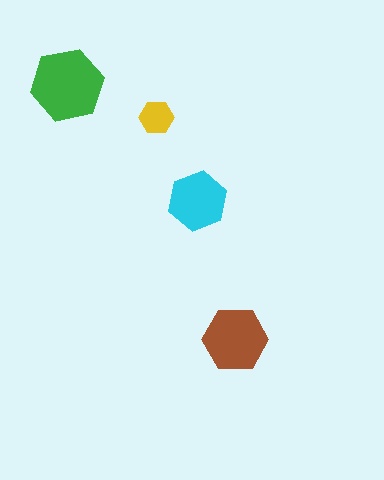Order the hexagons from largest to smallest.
the green one, the brown one, the cyan one, the yellow one.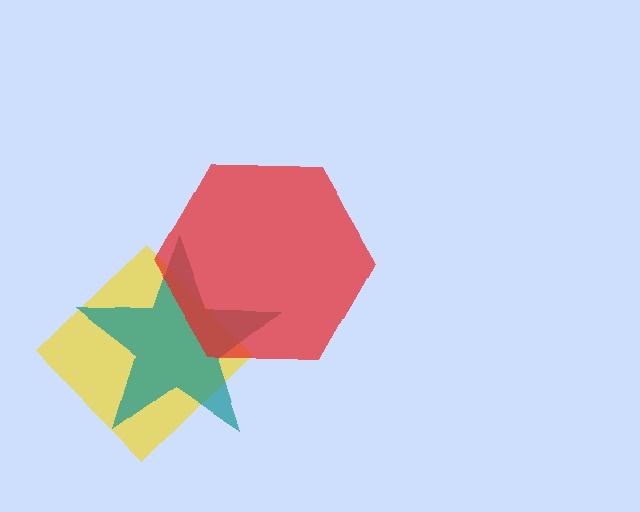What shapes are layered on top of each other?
The layered shapes are: a yellow diamond, a teal star, a red hexagon.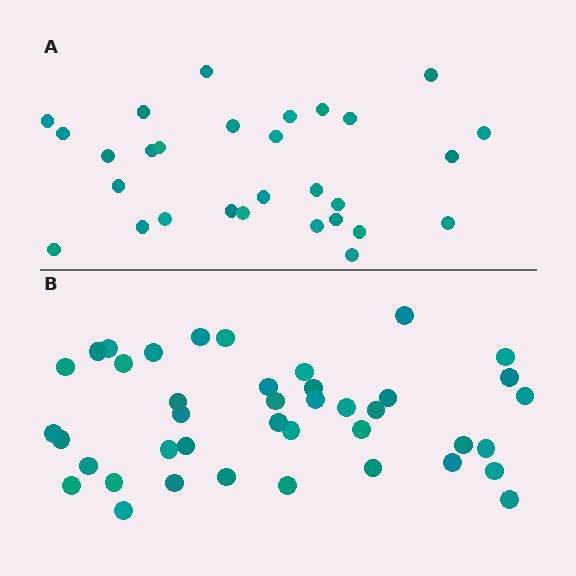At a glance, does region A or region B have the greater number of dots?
Region B (the bottom region) has more dots.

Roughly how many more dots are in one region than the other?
Region B has roughly 12 or so more dots than region A.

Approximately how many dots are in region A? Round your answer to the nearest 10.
About 30 dots. (The exact count is 29, which rounds to 30.)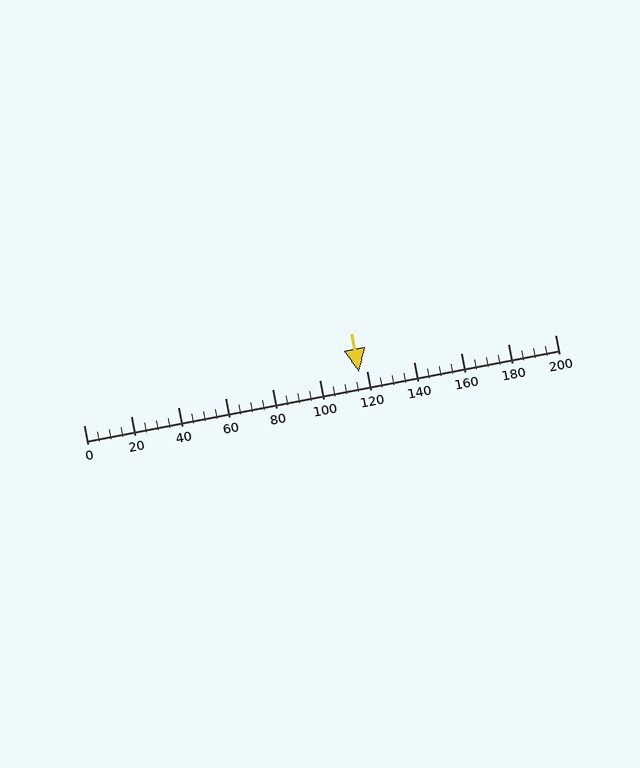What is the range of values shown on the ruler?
The ruler shows values from 0 to 200.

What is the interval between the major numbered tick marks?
The major tick marks are spaced 20 units apart.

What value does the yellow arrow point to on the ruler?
The yellow arrow points to approximately 117.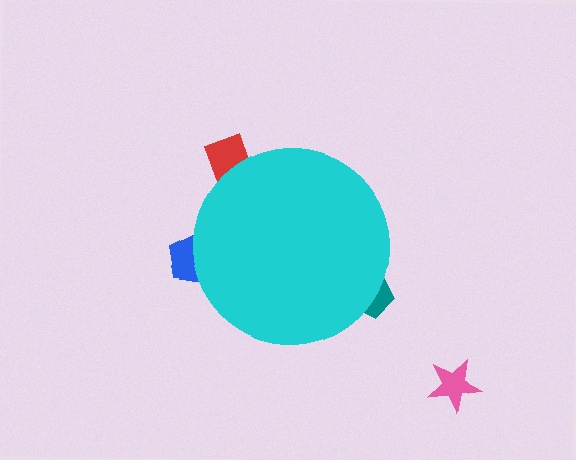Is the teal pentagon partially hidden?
Yes, the teal pentagon is partially hidden behind the cyan circle.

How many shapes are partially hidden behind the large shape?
3 shapes are partially hidden.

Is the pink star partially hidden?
No, the pink star is fully visible.